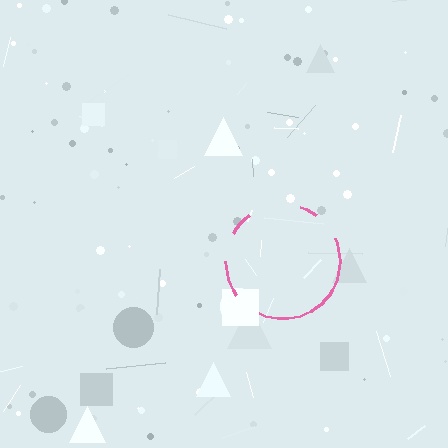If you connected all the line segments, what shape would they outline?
They would outline a circle.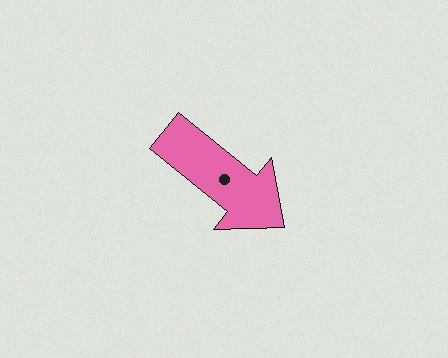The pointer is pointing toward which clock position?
Roughly 4 o'clock.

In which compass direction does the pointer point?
Southeast.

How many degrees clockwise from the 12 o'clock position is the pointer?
Approximately 129 degrees.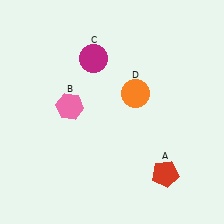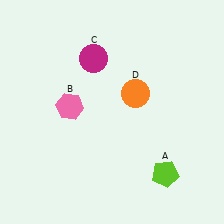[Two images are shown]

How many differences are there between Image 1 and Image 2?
There is 1 difference between the two images.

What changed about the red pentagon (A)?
In Image 1, A is red. In Image 2, it changed to lime.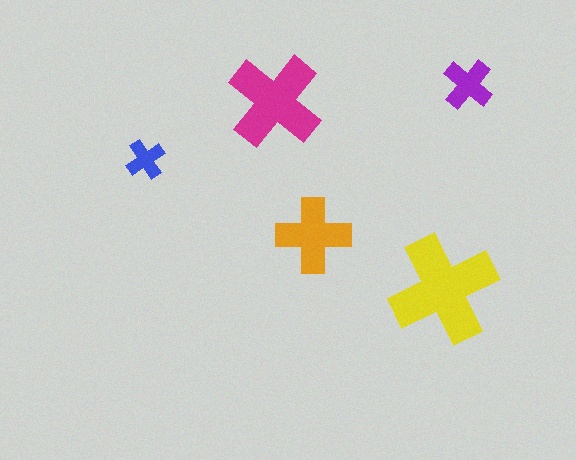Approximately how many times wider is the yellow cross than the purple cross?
About 2 times wider.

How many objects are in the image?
There are 5 objects in the image.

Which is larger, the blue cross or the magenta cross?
The magenta one.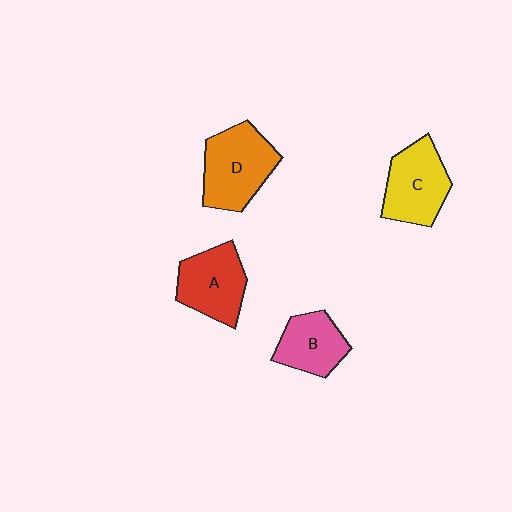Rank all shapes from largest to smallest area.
From largest to smallest: D (orange), C (yellow), A (red), B (pink).